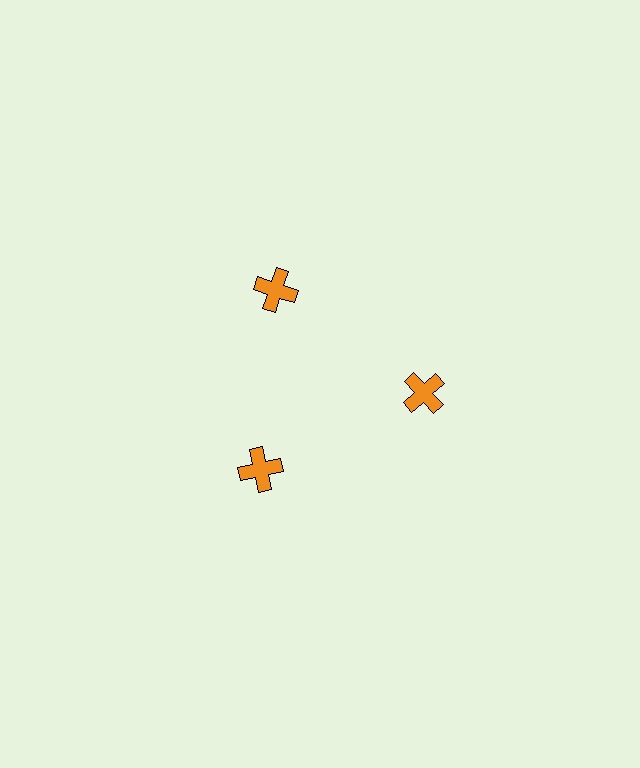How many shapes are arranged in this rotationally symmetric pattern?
There are 3 shapes, arranged in 3 groups of 1.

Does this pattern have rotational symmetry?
Yes, this pattern has 3-fold rotational symmetry. It looks the same after rotating 120 degrees around the center.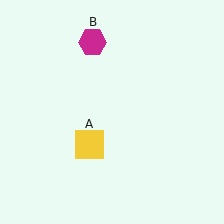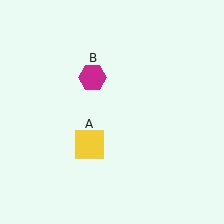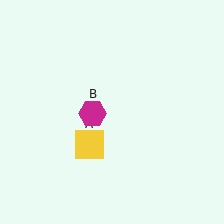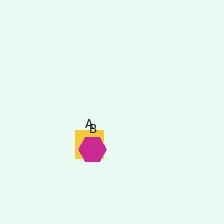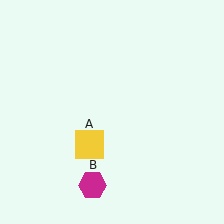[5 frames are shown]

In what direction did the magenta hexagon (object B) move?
The magenta hexagon (object B) moved down.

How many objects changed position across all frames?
1 object changed position: magenta hexagon (object B).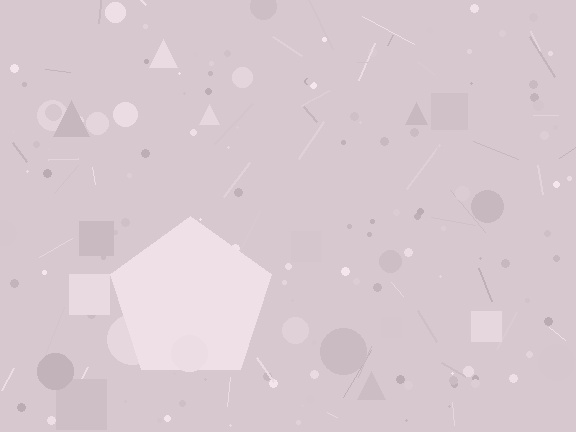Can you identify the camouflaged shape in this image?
The camouflaged shape is a pentagon.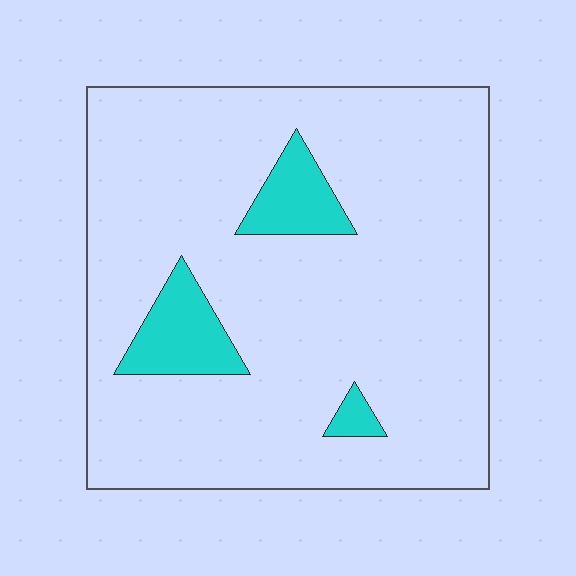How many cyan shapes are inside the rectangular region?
3.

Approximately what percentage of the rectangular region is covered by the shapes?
Approximately 10%.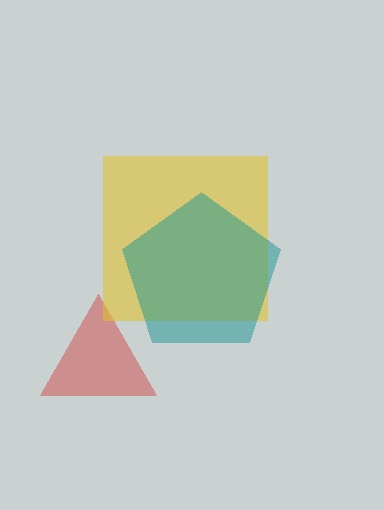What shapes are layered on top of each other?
The layered shapes are: a red triangle, a yellow square, a teal pentagon.